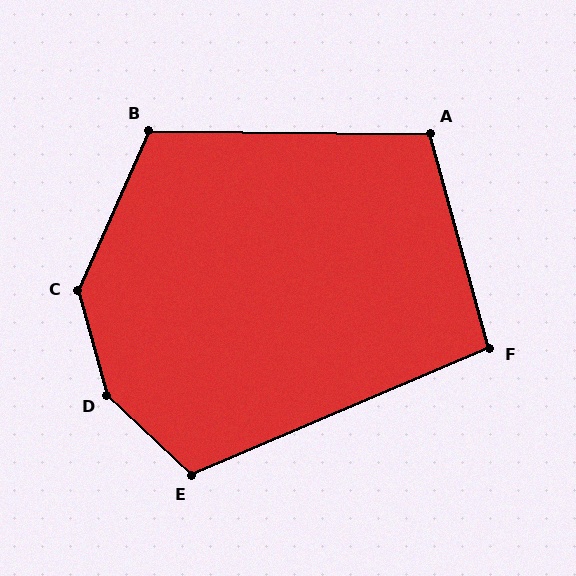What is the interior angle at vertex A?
Approximately 106 degrees (obtuse).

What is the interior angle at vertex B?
Approximately 113 degrees (obtuse).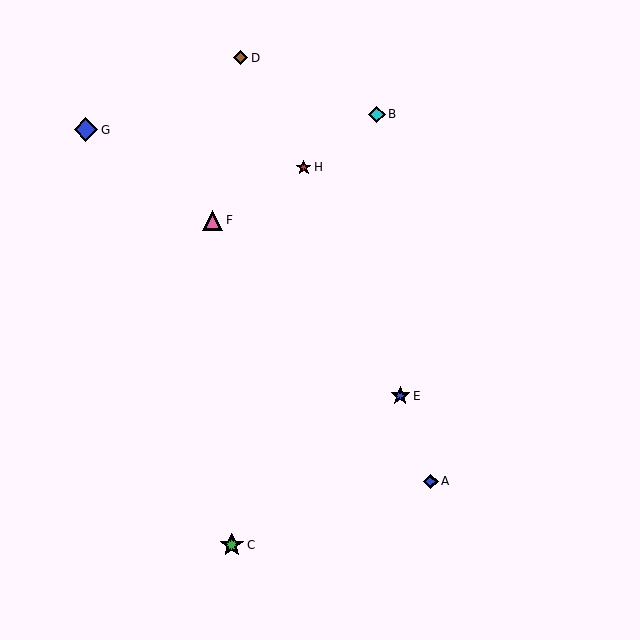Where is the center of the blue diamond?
The center of the blue diamond is at (431, 481).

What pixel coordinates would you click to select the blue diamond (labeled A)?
Click at (431, 481) to select the blue diamond A.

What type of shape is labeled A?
Shape A is a blue diamond.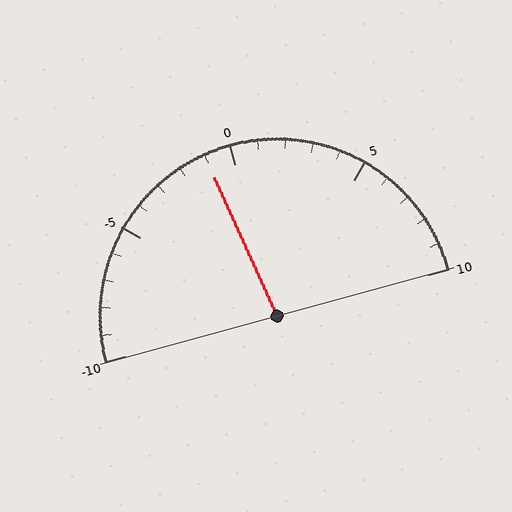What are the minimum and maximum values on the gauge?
The gauge ranges from -10 to 10.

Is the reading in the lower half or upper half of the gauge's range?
The reading is in the lower half of the range (-10 to 10).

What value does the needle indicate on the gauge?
The needle indicates approximately -1.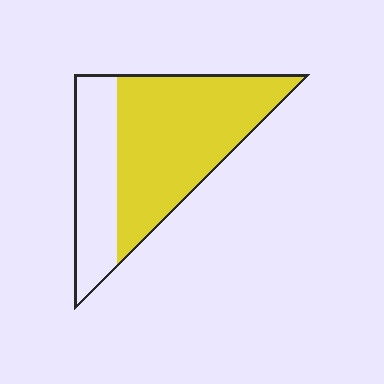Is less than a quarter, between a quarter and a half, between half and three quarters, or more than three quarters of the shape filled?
Between half and three quarters.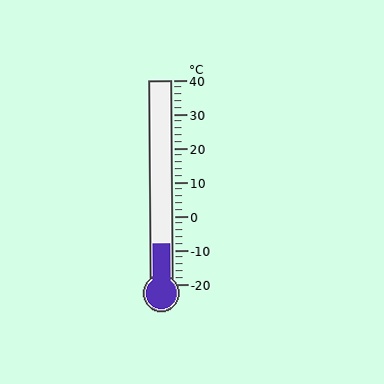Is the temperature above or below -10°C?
The temperature is above -10°C.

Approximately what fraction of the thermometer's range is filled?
The thermometer is filled to approximately 20% of its range.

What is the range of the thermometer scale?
The thermometer scale ranges from -20°C to 40°C.